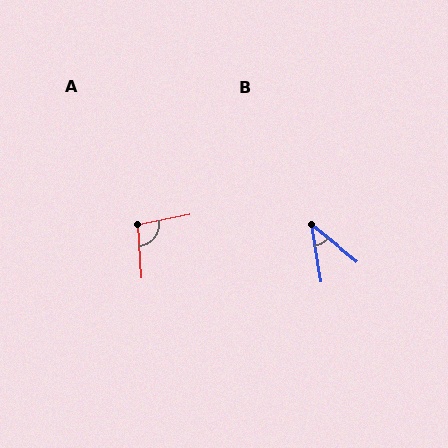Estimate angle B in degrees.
Approximately 43 degrees.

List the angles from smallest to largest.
B (43°), A (97°).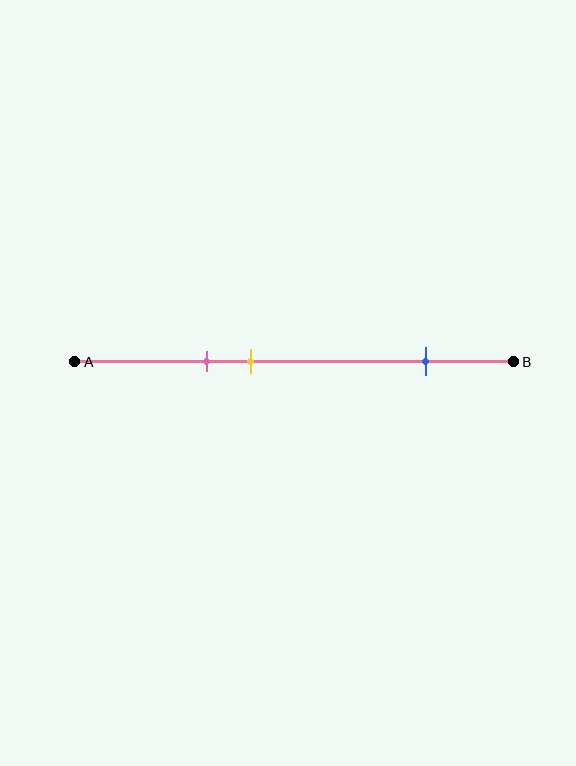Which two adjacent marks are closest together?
The pink and yellow marks are the closest adjacent pair.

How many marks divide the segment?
There are 3 marks dividing the segment.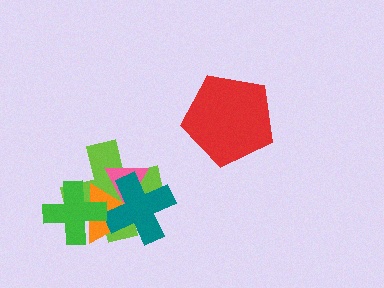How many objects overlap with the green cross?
2 objects overlap with the green cross.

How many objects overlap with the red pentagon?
0 objects overlap with the red pentagon.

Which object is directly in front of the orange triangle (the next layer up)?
The teal cross is directly in front of the orange triangle.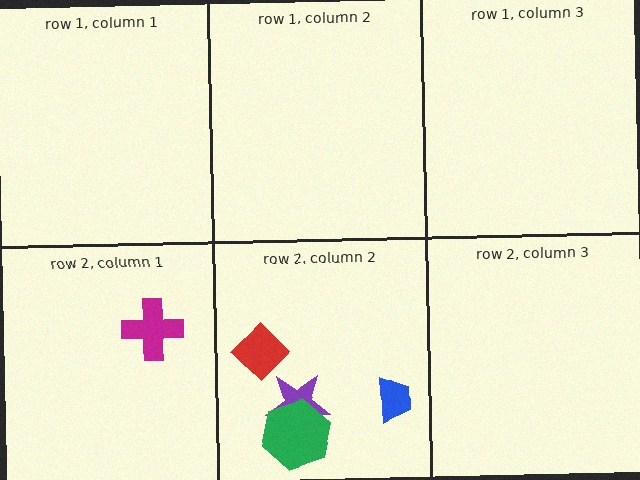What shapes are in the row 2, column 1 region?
The magenta cross.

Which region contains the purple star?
The row 2, column 2 region.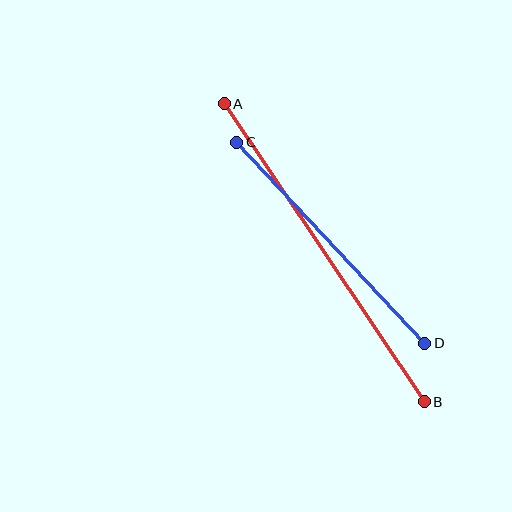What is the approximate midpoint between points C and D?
The midpoint is at approximately (331, 243) pixels.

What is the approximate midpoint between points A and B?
The midpoint is at approximately (324, 253) pixels.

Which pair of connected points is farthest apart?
Points A and B are farthest apart.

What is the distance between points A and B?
The distance is approximately 358 pixels.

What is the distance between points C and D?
The distance is approximately 275 pixels.